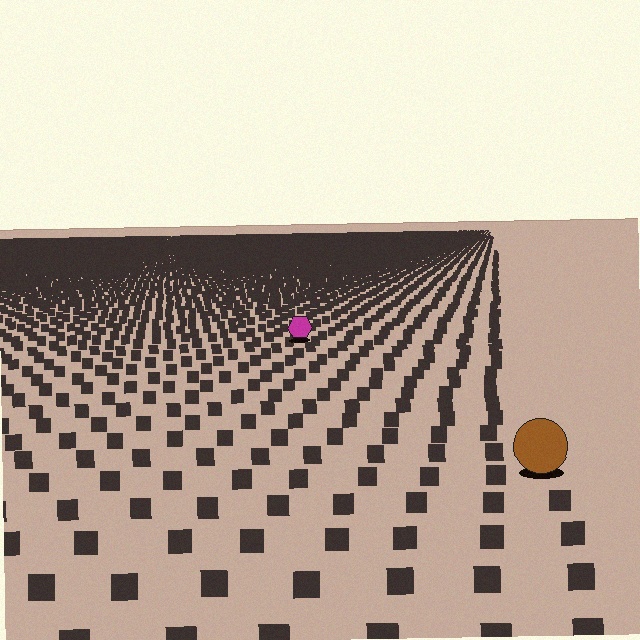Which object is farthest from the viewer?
The magenta hexagon is farthest from the viewer. It appears smaller and the ground texture around it is denser.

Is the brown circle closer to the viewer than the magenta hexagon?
Yes. The brown circle is closer — you can tell from the texture gradient: the ground texture is coarser near it.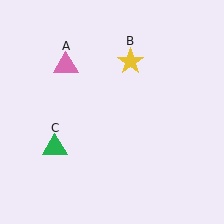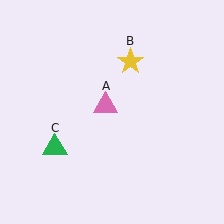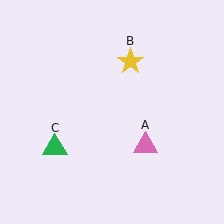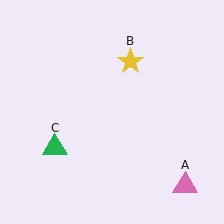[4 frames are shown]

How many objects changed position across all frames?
1 object changed position: pink triangle (object A).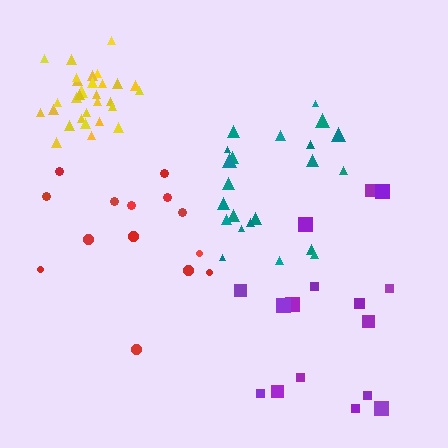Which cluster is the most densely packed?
Yellow.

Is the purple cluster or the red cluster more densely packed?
Purple.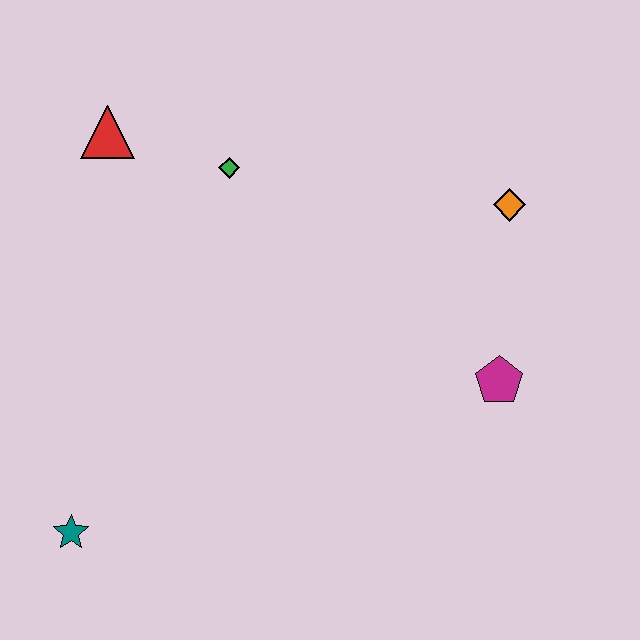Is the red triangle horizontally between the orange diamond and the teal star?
Yes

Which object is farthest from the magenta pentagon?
The red triangle is farthest from the magenta pentagon.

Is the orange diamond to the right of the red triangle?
Yes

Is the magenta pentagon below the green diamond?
Yes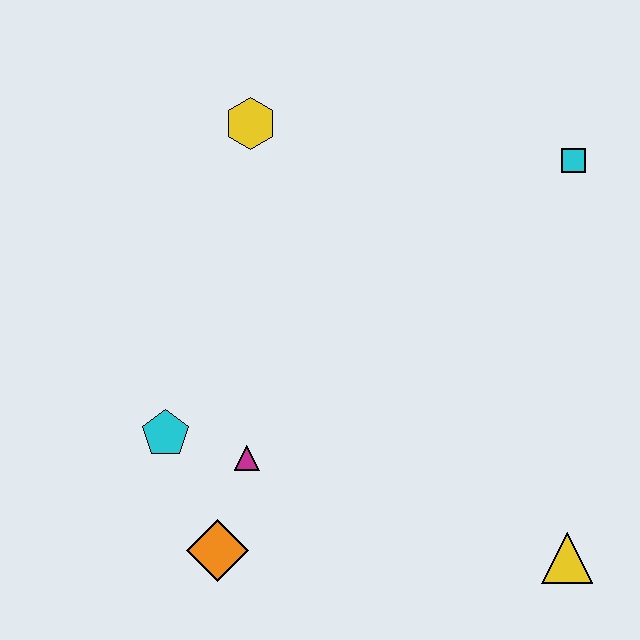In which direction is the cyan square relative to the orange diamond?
The cyan square is above the orange diamond.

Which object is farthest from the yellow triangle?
The yellow hexagon is farthest from the yellow triangle.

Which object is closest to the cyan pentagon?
The magenta triangle is closest to the cyan pentagon.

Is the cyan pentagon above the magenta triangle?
Yes